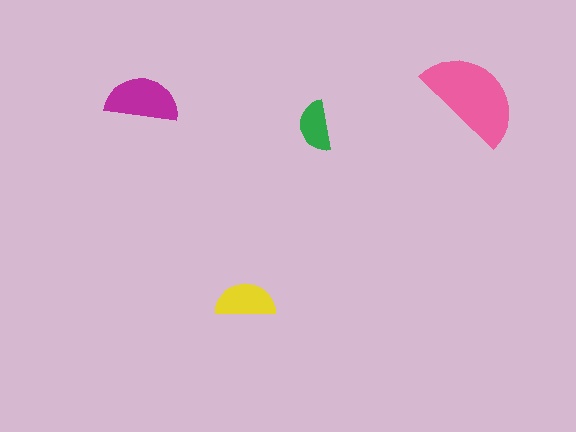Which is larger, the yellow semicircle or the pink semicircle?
The pink one.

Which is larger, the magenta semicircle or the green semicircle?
The magenta one.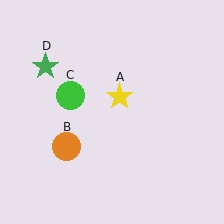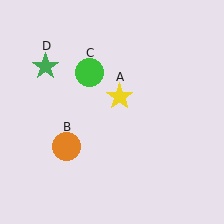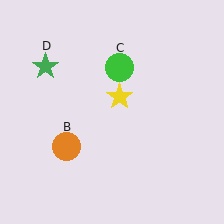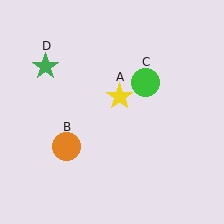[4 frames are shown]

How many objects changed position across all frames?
1 object changed position: green circle (object C).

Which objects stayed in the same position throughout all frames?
Yellow star (object A) and orange circle (object B) and green star (object D) remained stationary.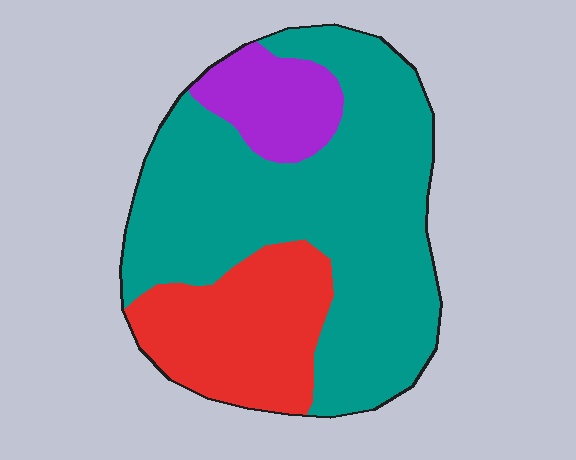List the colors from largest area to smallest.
From largest to smallest: teal, red, purple.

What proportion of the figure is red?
Red takes up about one quarter (1/4) of the figure.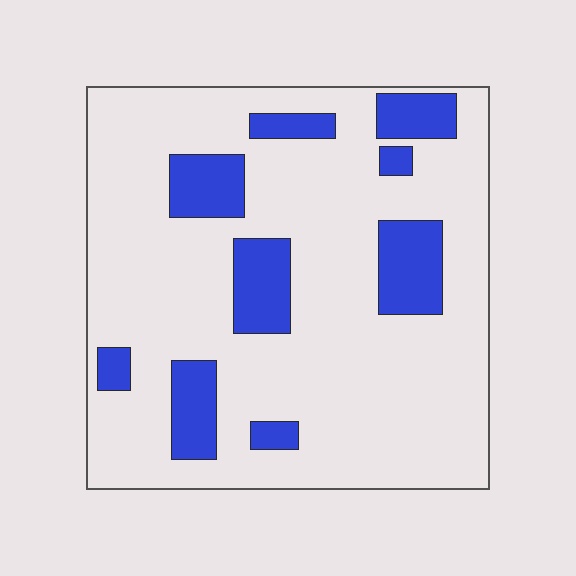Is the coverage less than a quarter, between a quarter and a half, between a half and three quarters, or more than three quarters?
Less than a quarter.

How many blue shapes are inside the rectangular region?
9.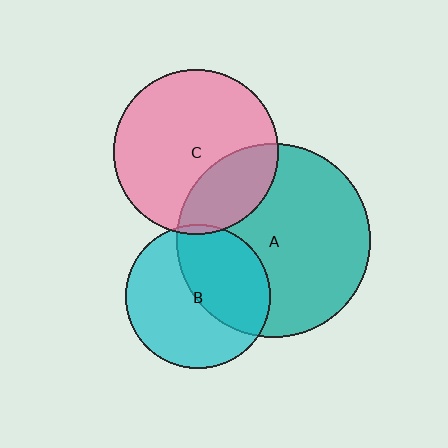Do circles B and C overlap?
Yes.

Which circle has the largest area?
Circle A (teal).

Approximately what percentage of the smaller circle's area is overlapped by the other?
Approximately 5%.